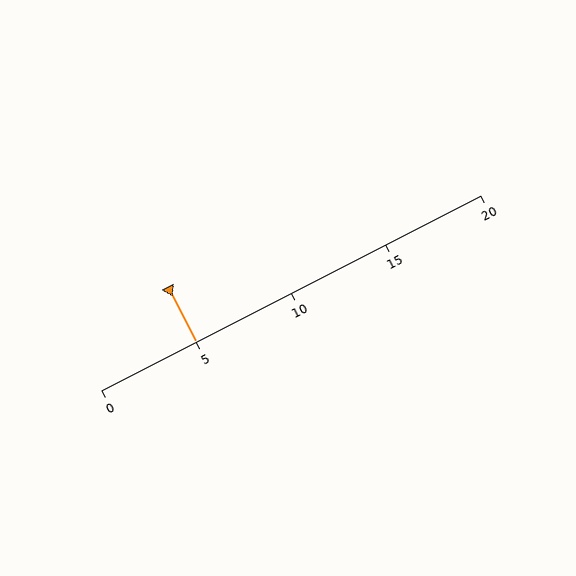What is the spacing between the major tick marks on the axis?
The major ticks are spaced 5 apart.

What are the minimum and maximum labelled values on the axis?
The axis runs from 0 to 20.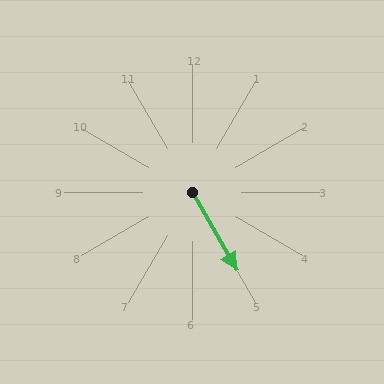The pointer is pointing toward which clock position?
Roughly 5 o'clock.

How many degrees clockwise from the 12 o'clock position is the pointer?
Approximately 150 degrees.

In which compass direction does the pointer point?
Southeast.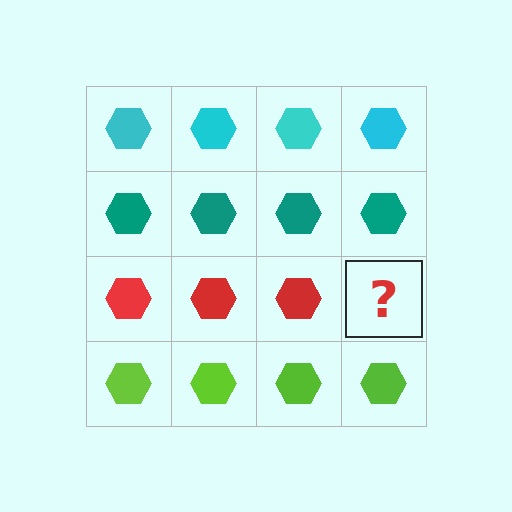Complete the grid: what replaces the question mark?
The question mark should be replaced with a red hexagon.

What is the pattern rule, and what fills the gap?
The rule is that each row has a consistent color. The gap should be filled with a red hexagon.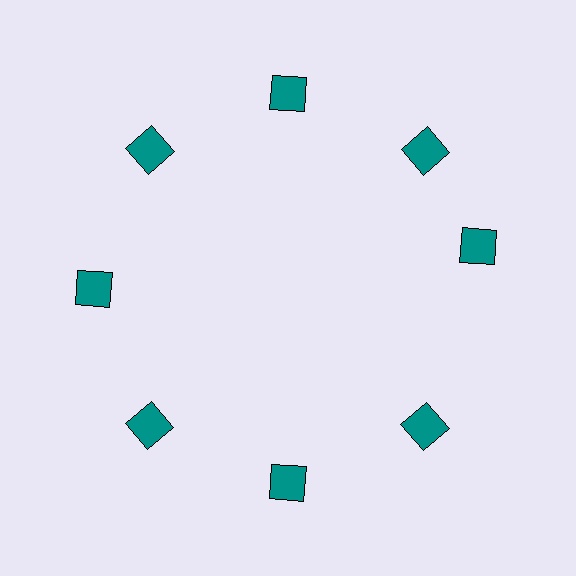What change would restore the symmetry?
The symmetry would be restored by rotating it back into even spacing with its neighbors so that all 8 squares sit at equal angles and equal distance from the center.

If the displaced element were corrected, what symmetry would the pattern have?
It would have 8-fold rotational symmetry — the pattern would map onto itself every 45 degrees.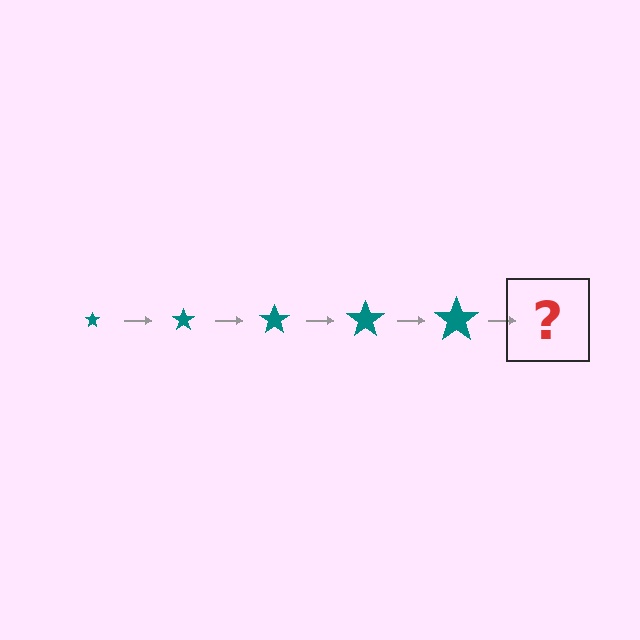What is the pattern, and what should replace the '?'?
The pattern is that the star gets progressively larger each step. The '?' should be a teal star, larger than the previous one.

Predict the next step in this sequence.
The next step is a teal star, larger than the previous one.